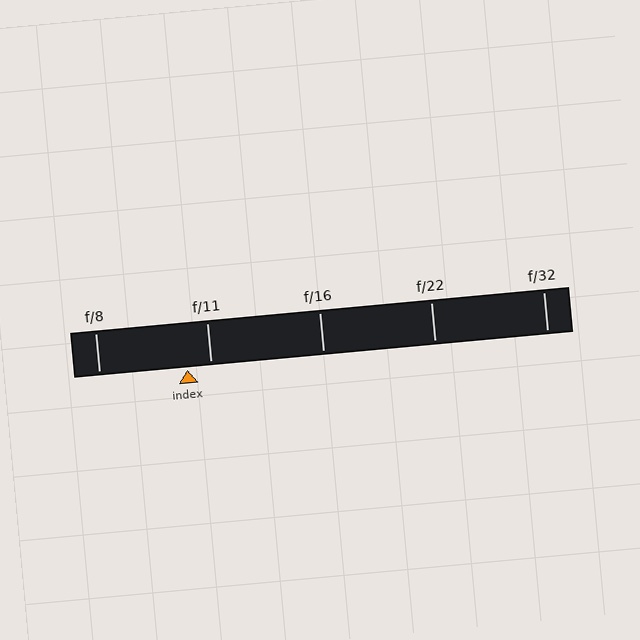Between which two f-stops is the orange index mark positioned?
The index mark is between f/8 and f/11.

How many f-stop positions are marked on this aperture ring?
There are 5 f-stop positions marked.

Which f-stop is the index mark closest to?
The index mark is closest to f/11.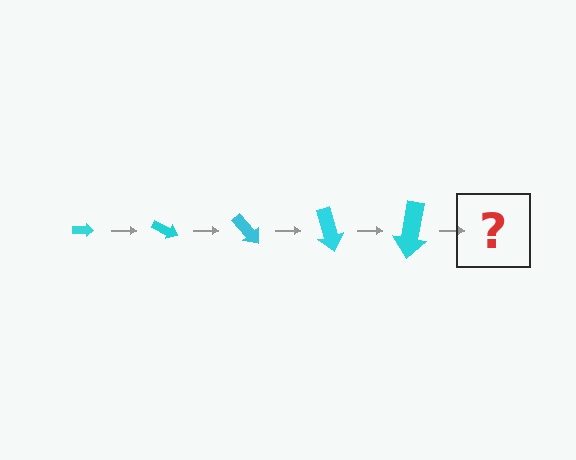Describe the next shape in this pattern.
It should be an arrow, larger than the previous one and rotated 125 degrees from the start.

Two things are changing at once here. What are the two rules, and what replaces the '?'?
The two rules are that the arrow grows larger each step and it rotates 25 degrees each step. The '?' should be an arrow, larger than the previous one and rotated 125 degrees from the start.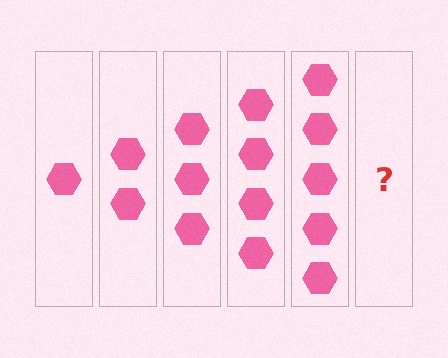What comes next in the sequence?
The next element should be 6 hexagons.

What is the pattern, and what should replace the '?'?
The pattern is that each step adds one more hexagon. The '?' should be 6 hexagons.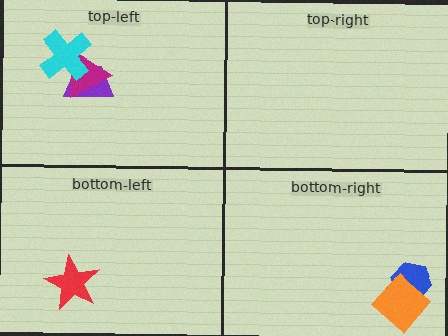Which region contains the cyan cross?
The top-left region.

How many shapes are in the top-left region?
3.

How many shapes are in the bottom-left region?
1.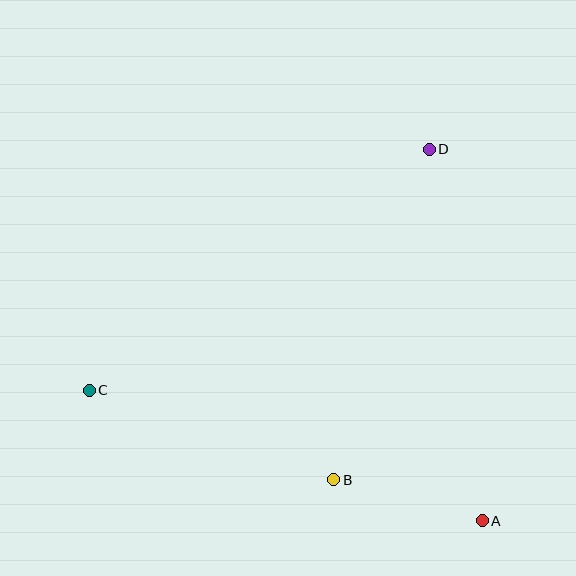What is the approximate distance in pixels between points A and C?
The distance between A and C is approximately 414 pixels.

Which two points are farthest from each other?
Points C and D are farthest from each other.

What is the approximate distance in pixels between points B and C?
The distance between B and C is approximately 261 pixels.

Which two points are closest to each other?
Points A and B are closest to each other.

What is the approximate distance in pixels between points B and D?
The distance between B and D is approximately 344 pixels.